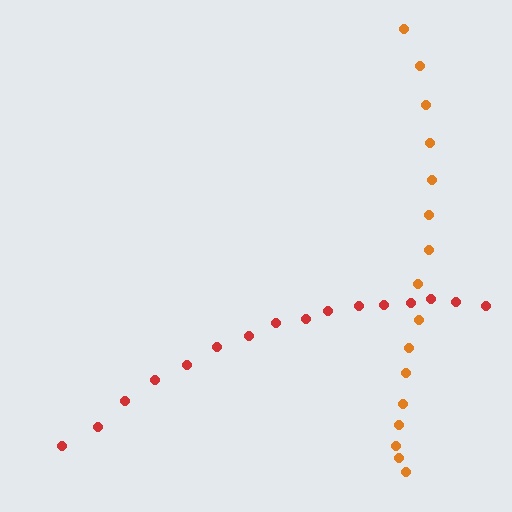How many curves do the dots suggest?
There are 2 distinct paths.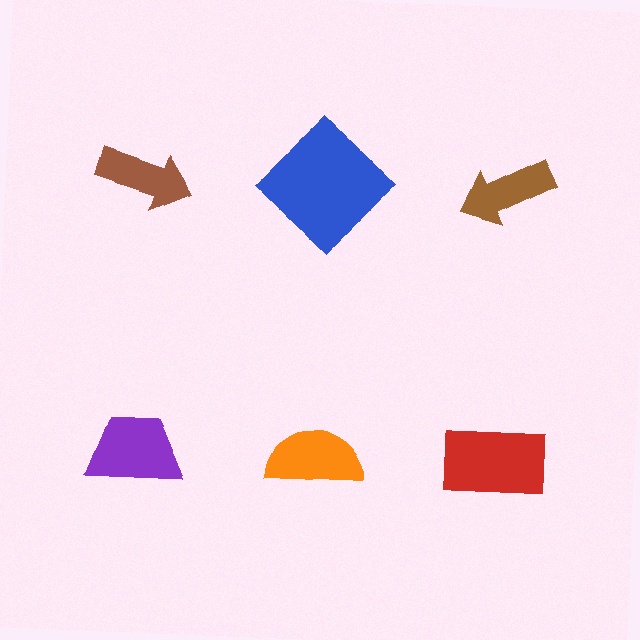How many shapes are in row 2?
3 shapes.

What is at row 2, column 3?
A red rectangle.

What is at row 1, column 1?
A brown arrow.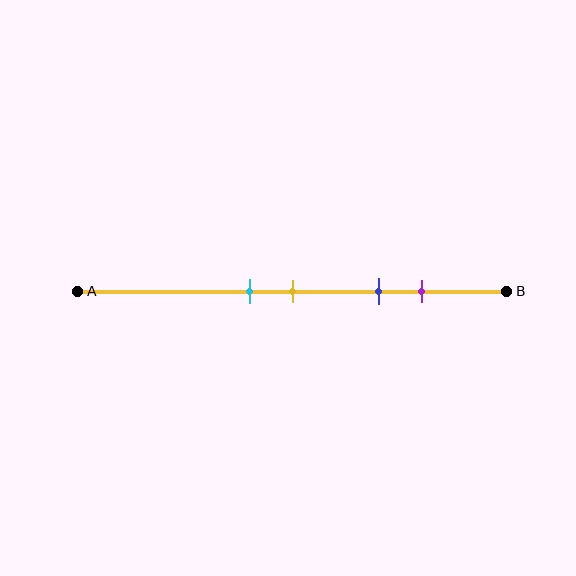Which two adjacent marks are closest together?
The cyan and yellow marks are the closest adjacent pair.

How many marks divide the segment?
There are 4 marks dividing the segment.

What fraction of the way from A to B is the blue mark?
The blue mark is approximately 70% (0.7) of the way from A to B.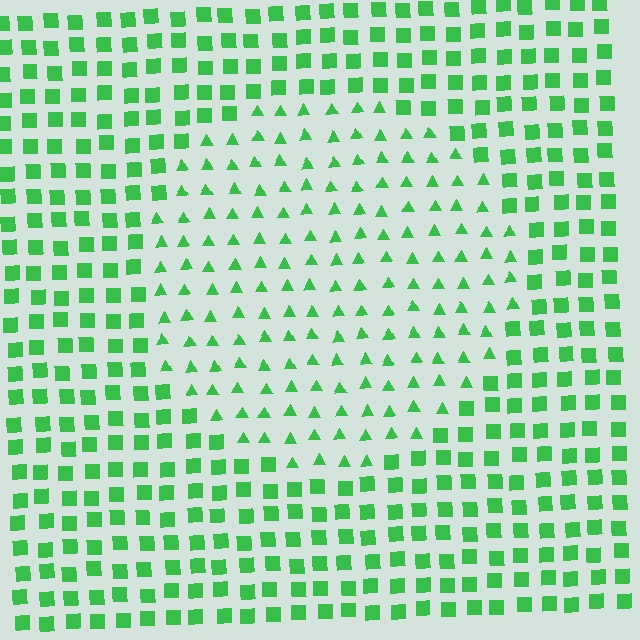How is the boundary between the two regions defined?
The boundary is defined by a change in element shape: triangles inside vs. squares outside. All elements share the same color and spacing.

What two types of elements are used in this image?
The image uses triangles inside the circle region and squares outside it.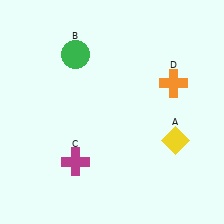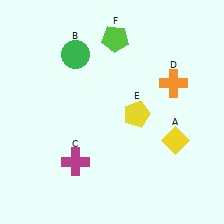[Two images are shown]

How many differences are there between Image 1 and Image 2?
There are 2 differences between the two images.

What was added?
A yellow pentagon (E), a lime pentagon (F) were added in Image 2.